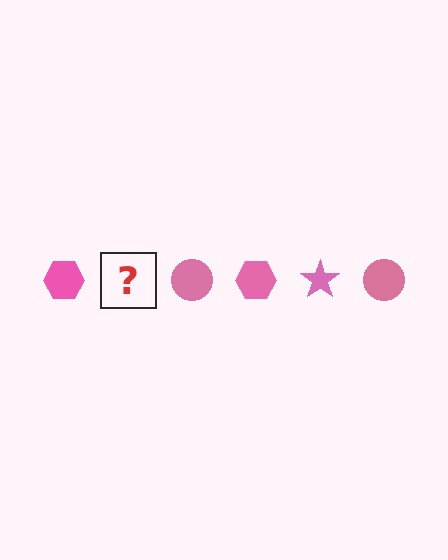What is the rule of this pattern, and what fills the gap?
The rule is that the pattern cycles through hexagon, star, circle shapes in pink. The gap should be filled with a pink star.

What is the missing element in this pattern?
The missing element is a pink star.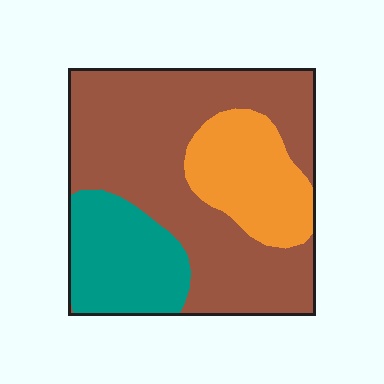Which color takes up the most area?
Brown, at roughly 60%.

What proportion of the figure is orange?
Orange covers 20% of the figure.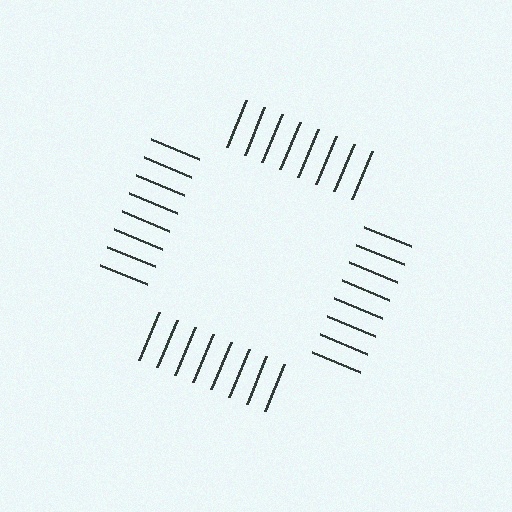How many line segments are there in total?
32 — 8 along each of the 4 edges.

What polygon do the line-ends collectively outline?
An illusory square — the line segments terminate on its edges but no continuous stroke is drawn.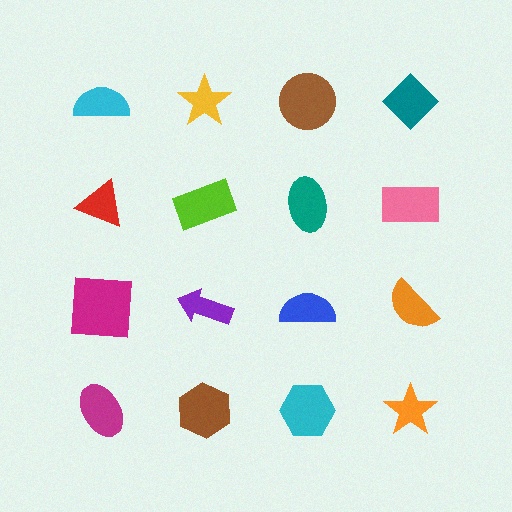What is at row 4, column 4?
An orange star.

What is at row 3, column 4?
An orange semicircle.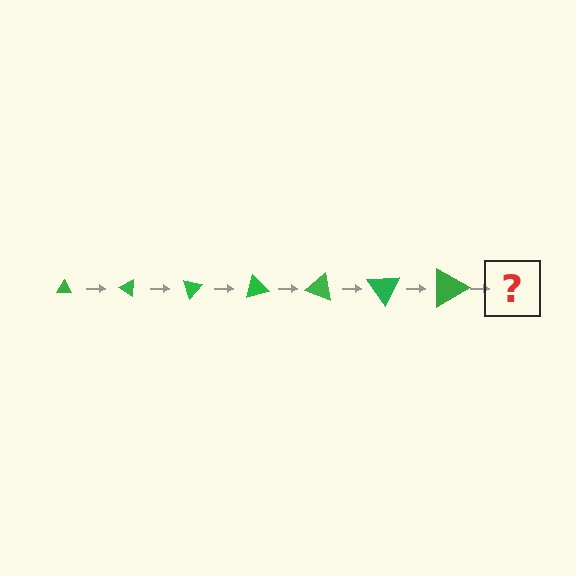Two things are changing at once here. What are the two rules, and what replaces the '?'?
The two rules are that the triangle grows larger each step and it rotates 35 degrees each step. The '?' should be a triangle, larger than the previous one and rotated 245 degrees from the start.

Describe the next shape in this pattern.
It should be a triangle, larger than the previous one and rotated 245 degrees from the start.